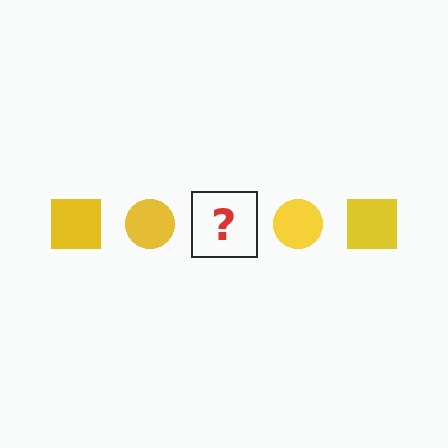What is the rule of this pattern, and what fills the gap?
The rule is that the pattern cycles through square, circle shapes in yellow. The gap should be filled with a yellow square.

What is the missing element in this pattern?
The missing element is a yellow square.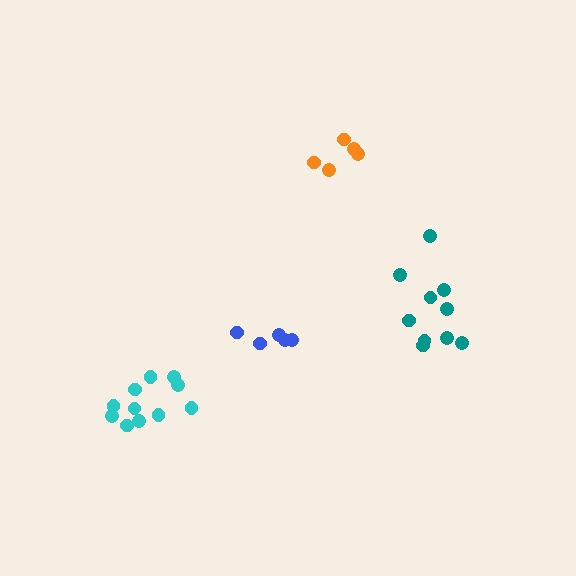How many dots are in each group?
Group 1: 5 dots, Group 2: 10 dots, Group 3: 5 dots, Group 4: 11 dots (31 total).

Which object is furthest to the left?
The cyan cluster is leftmost.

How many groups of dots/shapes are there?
There are 4 groups.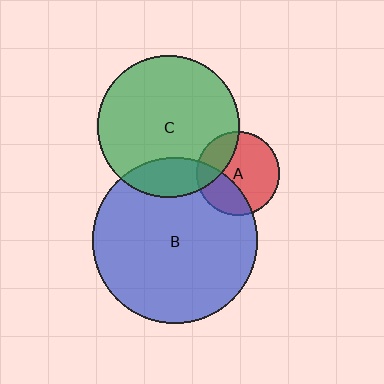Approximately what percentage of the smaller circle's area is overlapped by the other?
Approximately 25%.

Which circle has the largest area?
Circle B (blue).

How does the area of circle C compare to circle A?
Approximately 2.9 times.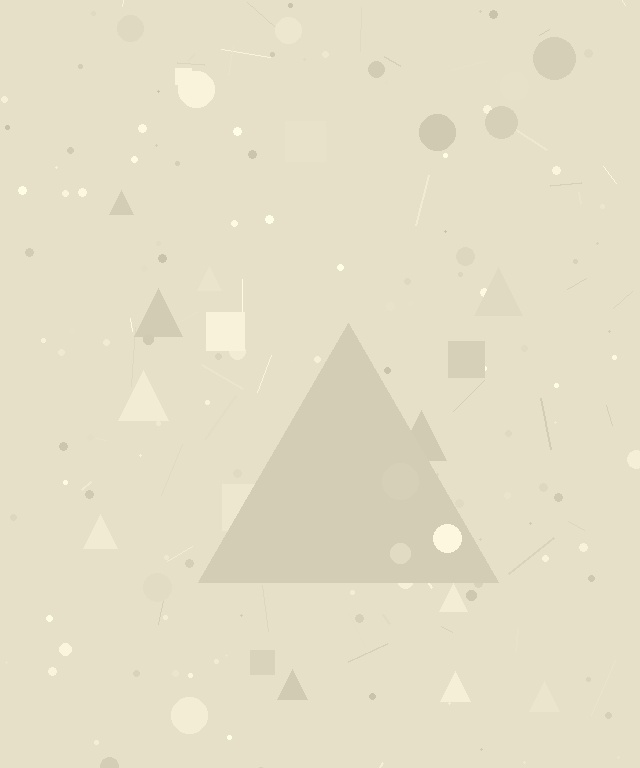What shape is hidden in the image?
A triangle is hidden in the image.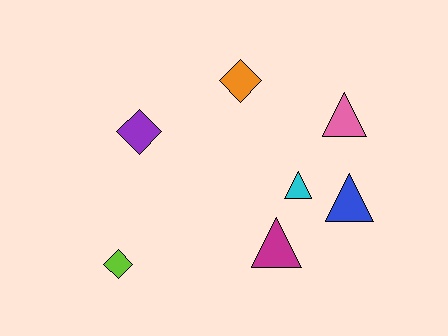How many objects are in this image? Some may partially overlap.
There are 7 objects.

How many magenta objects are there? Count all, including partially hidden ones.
There is 1 magenta object.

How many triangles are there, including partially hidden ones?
There are 4 triangles.